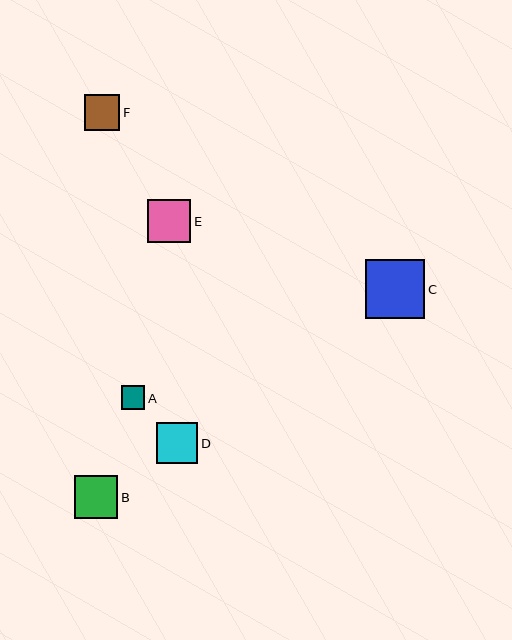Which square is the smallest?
Square A is the smallest with a size of approximately 24 pixels.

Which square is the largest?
Square C is the largest with a size of approximately 59 pixels.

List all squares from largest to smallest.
From largest to smallest: C, E, B, D, F, A.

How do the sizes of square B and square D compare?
Square B and square D are approximately the same size.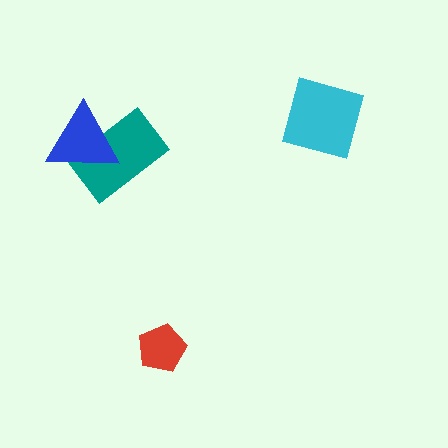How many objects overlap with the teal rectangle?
1 object overlaps with the teal rectangle.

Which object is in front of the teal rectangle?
The blue triangle is in front of the teal rectangle.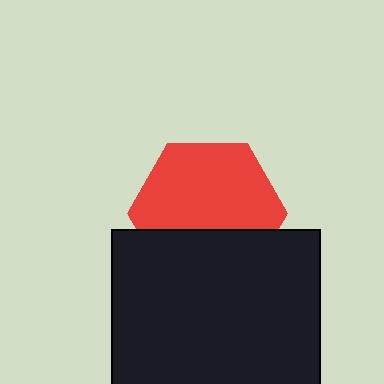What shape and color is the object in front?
The object in front is a black square.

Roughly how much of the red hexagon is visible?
About half of it is visible (roughly 65%).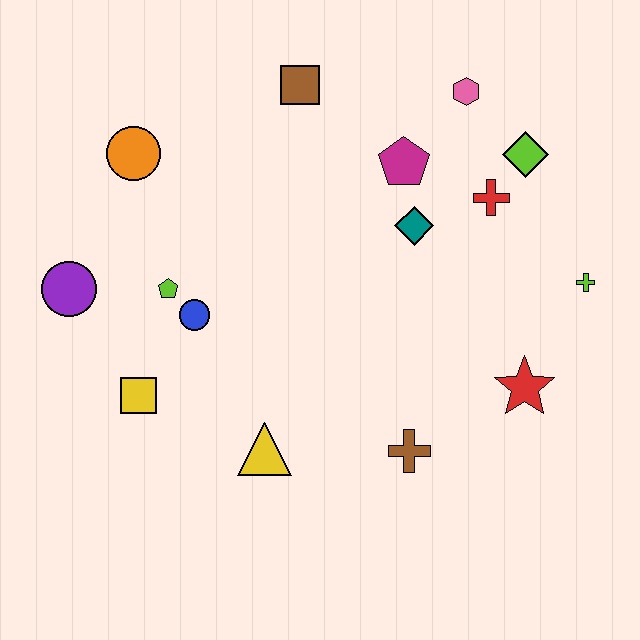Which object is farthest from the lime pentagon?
The lime cross is farthest from the lime pentagon.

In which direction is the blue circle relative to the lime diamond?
The blue circle is to the left of the lime diamond.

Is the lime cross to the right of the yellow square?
Yes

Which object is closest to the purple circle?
The lime pentagon is closest to the purple circle.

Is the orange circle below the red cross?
No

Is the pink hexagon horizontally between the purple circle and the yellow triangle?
No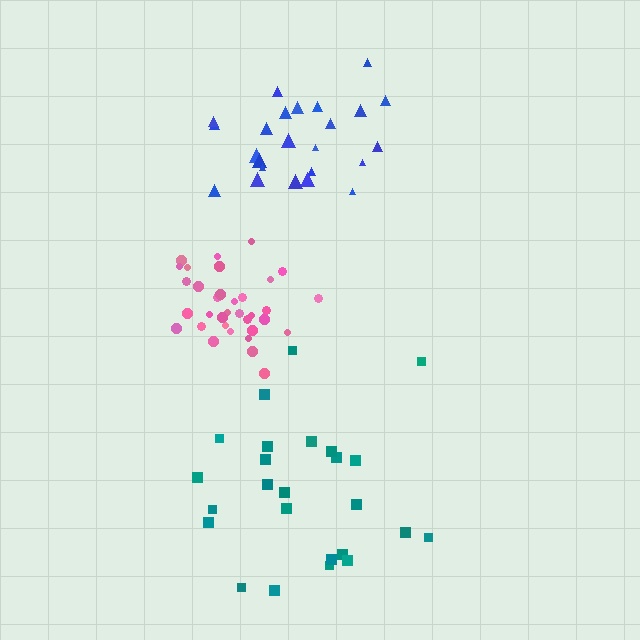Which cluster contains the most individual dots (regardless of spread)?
Pink (34).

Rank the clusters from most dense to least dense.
pink, blue, teal.